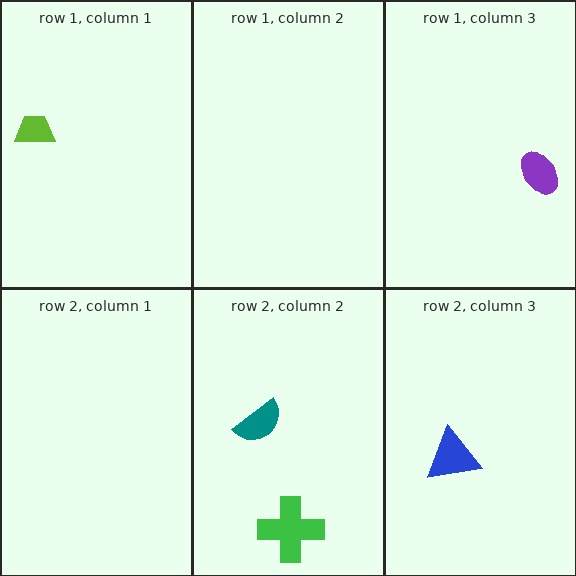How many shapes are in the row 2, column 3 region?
1.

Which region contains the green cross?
The row 2, column 2 region.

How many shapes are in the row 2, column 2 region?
2.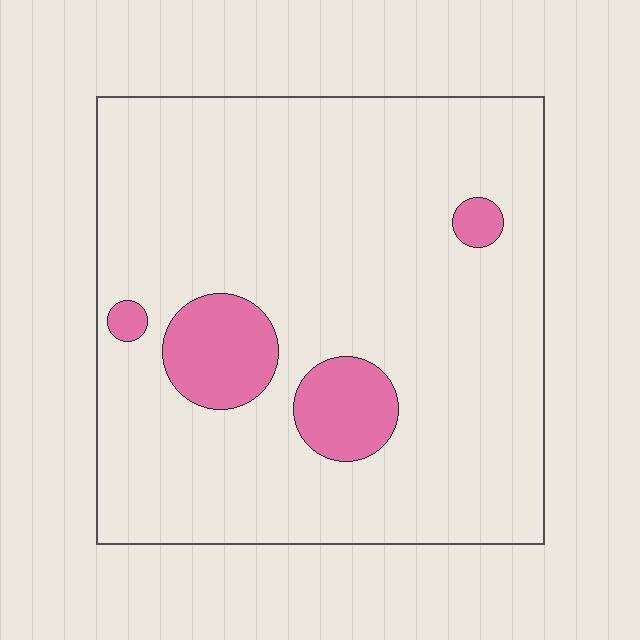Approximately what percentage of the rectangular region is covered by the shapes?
Approximately 10%.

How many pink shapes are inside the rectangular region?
4.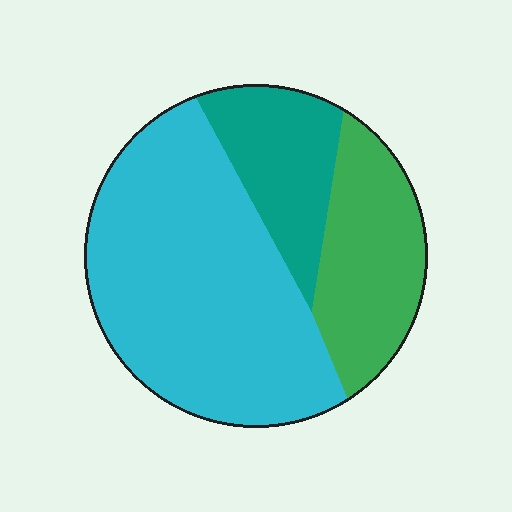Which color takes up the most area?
Cyan, at roughly 60%.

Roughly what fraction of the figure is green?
Green covers 24% of the figure.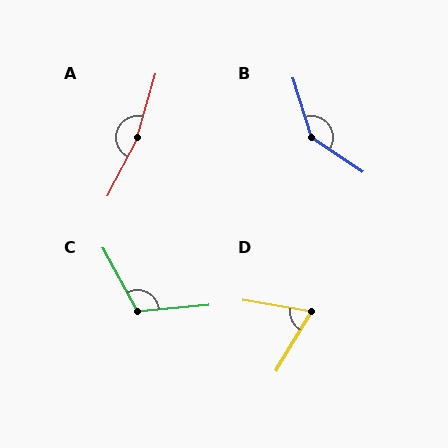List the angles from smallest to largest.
D (69°), C (114°), B (141°), A (169°).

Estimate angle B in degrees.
Approximately 141 degrees.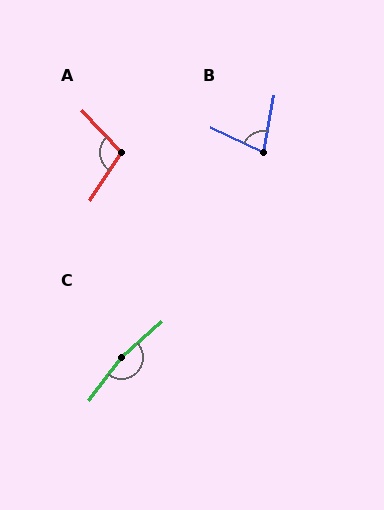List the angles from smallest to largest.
B (75°), A (104°), C (169°).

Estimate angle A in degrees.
Approximately 104 degrees.